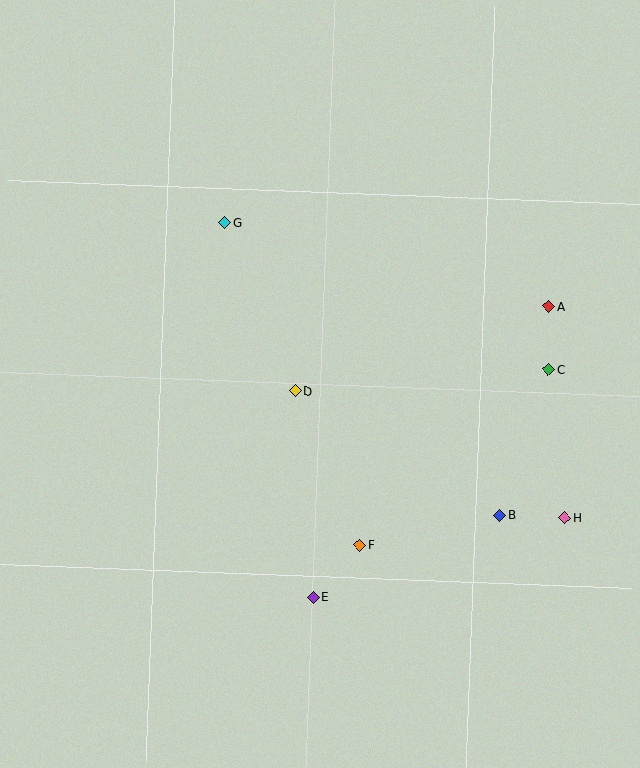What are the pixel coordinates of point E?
Point E is at (313, 597).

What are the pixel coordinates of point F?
Point F is at (360, 545).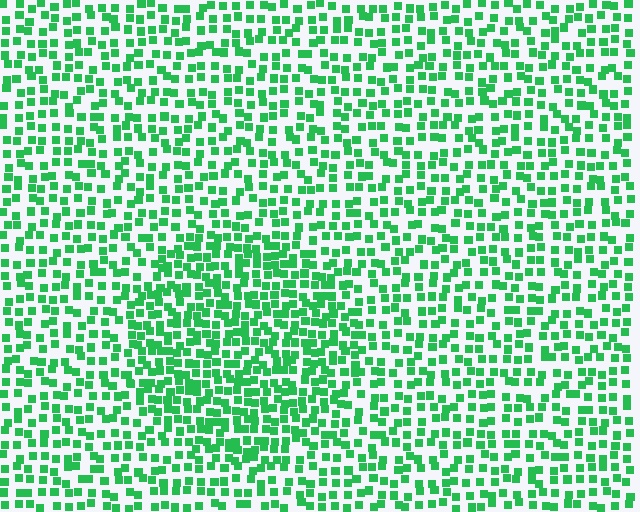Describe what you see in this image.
The image contains small green elements arranged at two different densities. A circle-shaped region is visible where the elements are more densely packed than the surrounding area.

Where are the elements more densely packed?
The elements are more densely packed inside the circle boundary.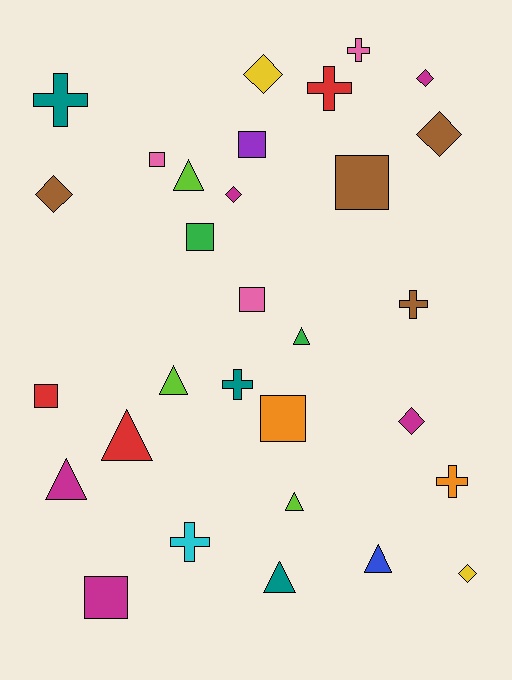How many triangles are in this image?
There are 8 triangles.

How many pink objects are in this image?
There are 3 pink objects.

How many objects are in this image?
There are 30 objects.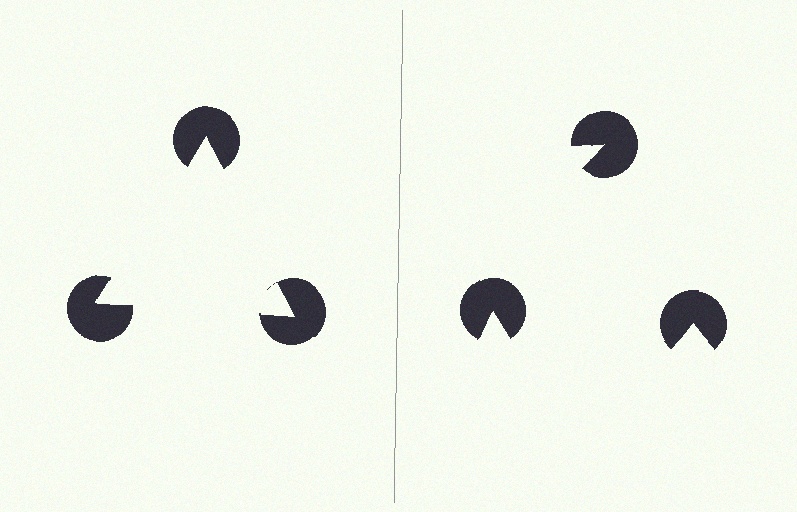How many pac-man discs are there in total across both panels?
6 — 3 on each side.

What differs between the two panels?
The pac-man discs are positioned identically on both sides; only the wedge orientations differ. On the left they align to a triangle; on the right they are misaligned.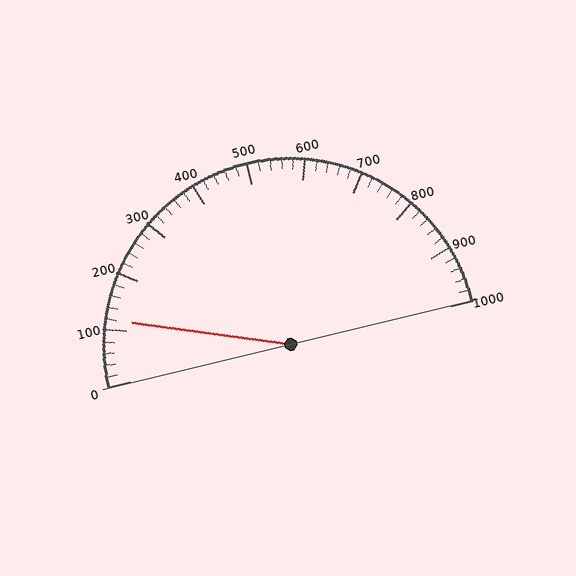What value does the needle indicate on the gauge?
The needle indicates approximately 120.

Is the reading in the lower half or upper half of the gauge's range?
The reading is in the lower half of the range (0 to 1000).